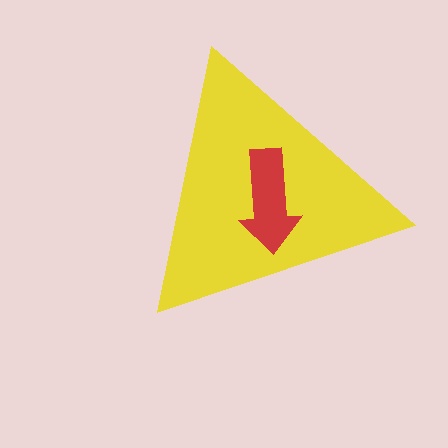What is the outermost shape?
The yellow triangle.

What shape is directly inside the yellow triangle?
The red arrow.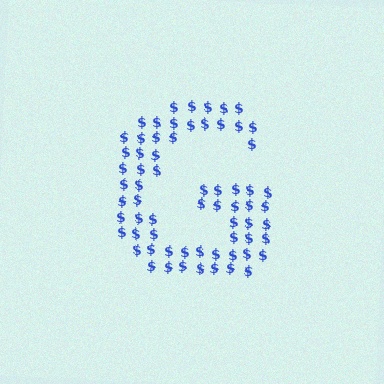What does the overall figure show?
The overall figure shows the letter G.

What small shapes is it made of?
It is made of small dollar signs.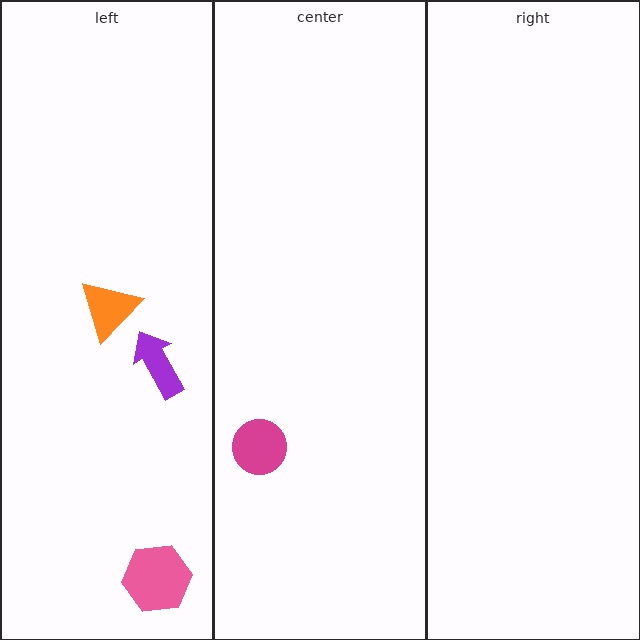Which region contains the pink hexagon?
The left region.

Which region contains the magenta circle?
The center region.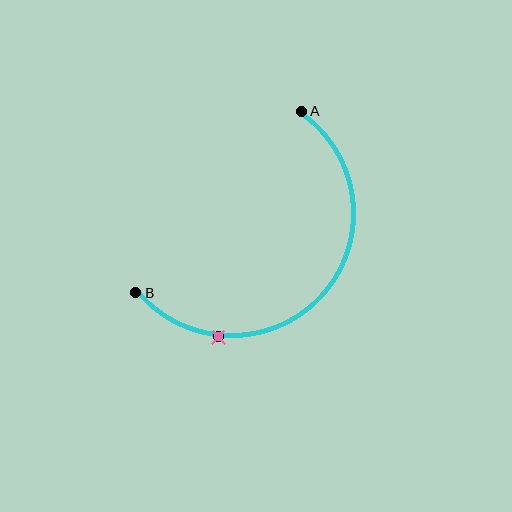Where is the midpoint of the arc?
The arc midpoint is the point on the curve farthest from the straight line joining A and B. It sits below and to the right of that line.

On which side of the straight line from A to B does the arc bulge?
The arc bulges below and to the right of the straight line connecting A and B.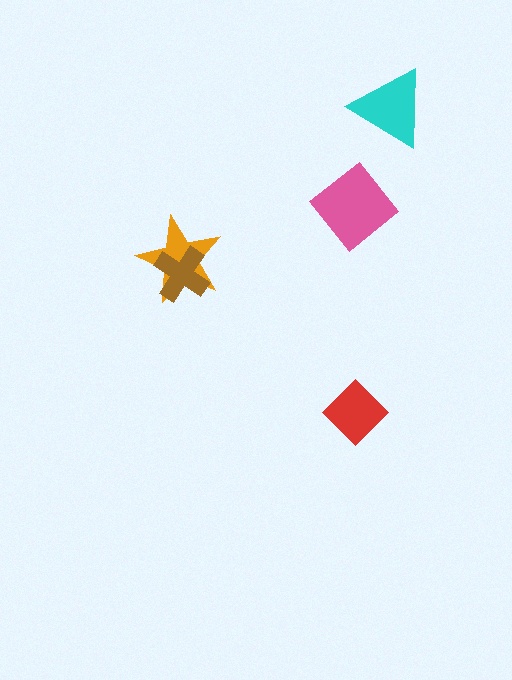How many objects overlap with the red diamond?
0 objects overlap with the red diamond.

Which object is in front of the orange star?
The brown cross is in front of the orange star.